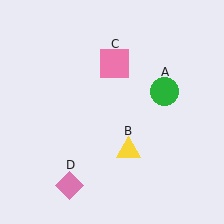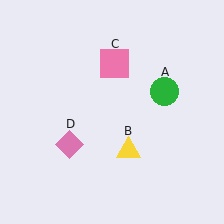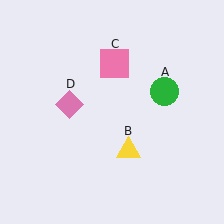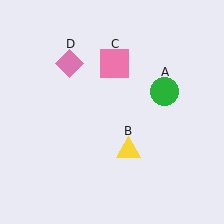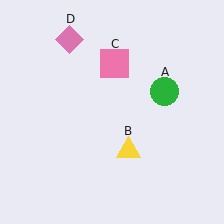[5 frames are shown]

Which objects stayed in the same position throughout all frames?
Green circle (object A) and yellow triangle (object B) and pink square (object C) remained stationary.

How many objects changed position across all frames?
1 object changed position: pink diamond (object D).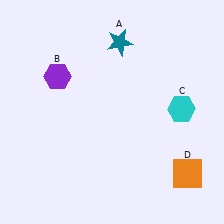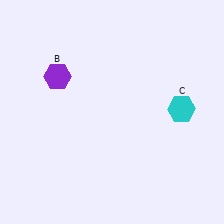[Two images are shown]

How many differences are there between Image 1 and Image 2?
There are 2 differences between the two images.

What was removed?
The orange square (D), the teal star (A) were removed in Image 2.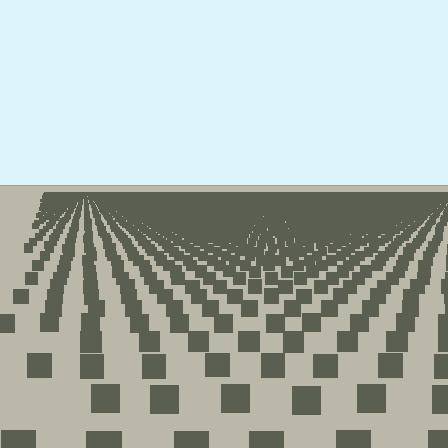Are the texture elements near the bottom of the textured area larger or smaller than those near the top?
Larger. Near the bottom, elements are closer to the viewer and appear at a bigger on-screen size.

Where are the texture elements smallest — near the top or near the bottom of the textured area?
Near the top.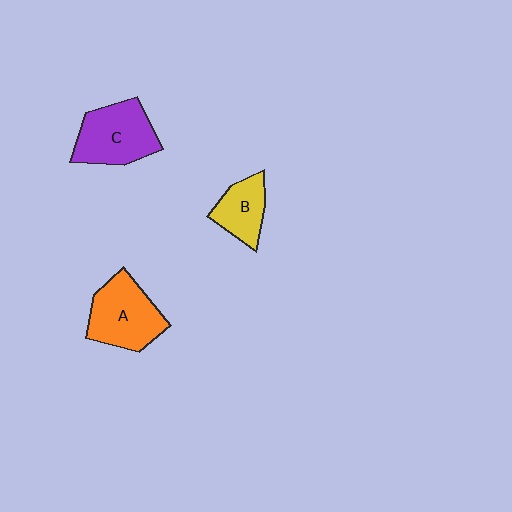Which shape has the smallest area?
Shape B (yellow).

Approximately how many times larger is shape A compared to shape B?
Approximately 1.6 times.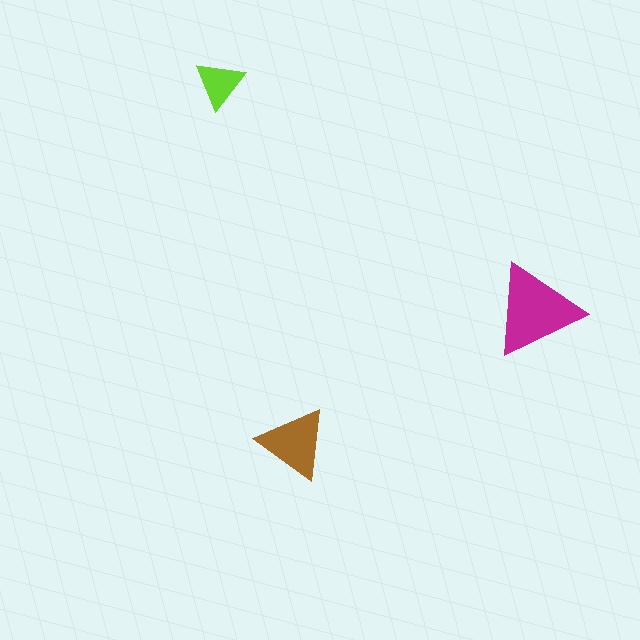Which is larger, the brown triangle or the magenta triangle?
The magenta one.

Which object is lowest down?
The brown triangle is bottommost.